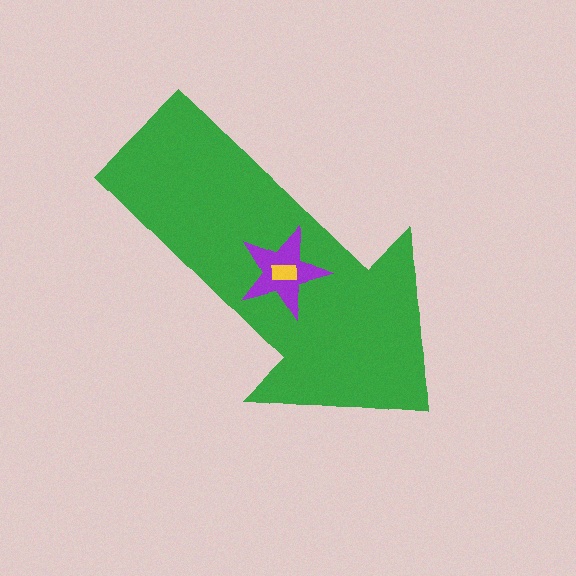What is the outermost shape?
The green arrow.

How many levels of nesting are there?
3.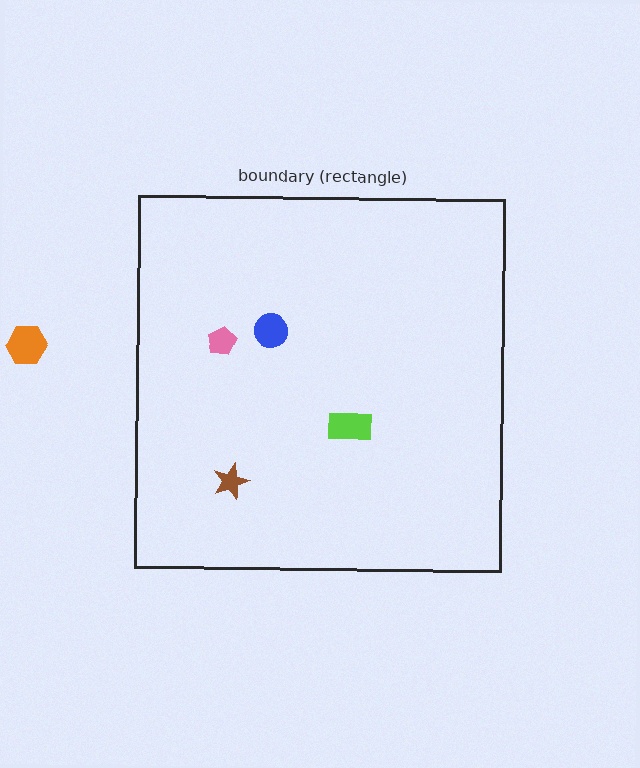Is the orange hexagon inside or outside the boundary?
Outside.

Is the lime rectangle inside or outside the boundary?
Inside.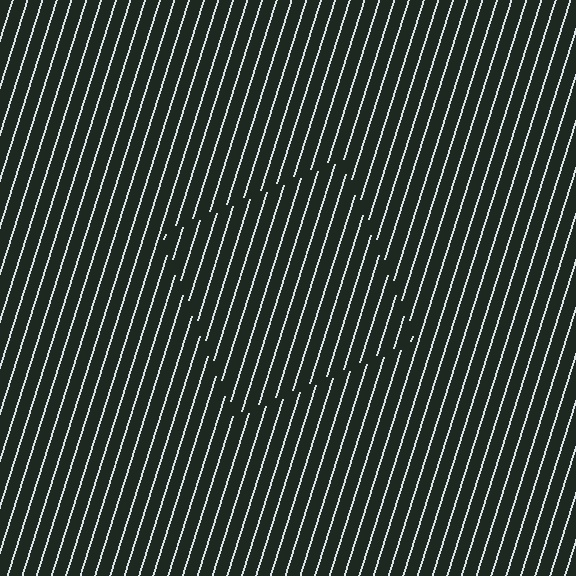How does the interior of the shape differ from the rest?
The interior of the shape contains the same grating, shifted by half a period — the contour is defined by the phase discontinuity where line-ends from the inner and outer gratings abut.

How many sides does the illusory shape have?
4 sides — the line-ends trace a square.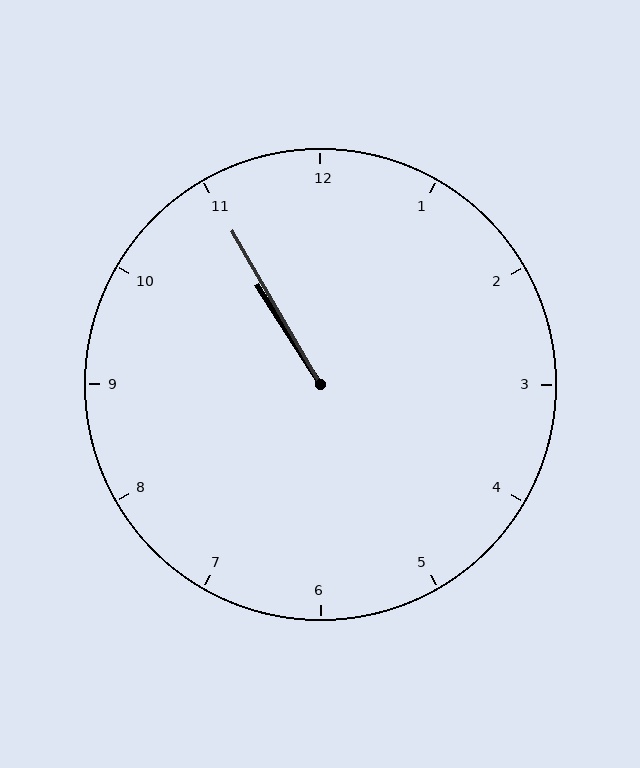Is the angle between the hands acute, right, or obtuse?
It is acute.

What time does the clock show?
10:55.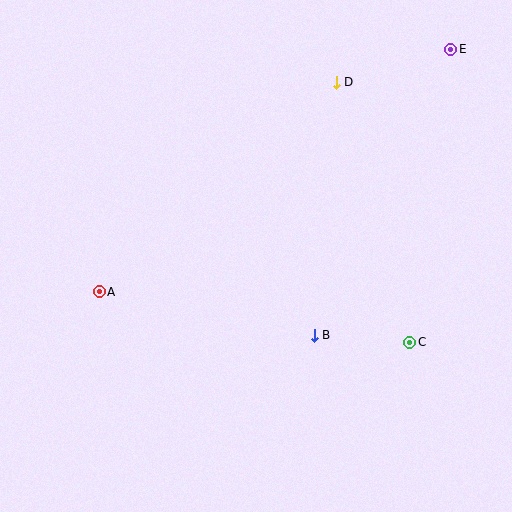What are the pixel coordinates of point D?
Point D is at (336, 83).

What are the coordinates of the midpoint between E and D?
The midpoint between E and D is at (393, 66).